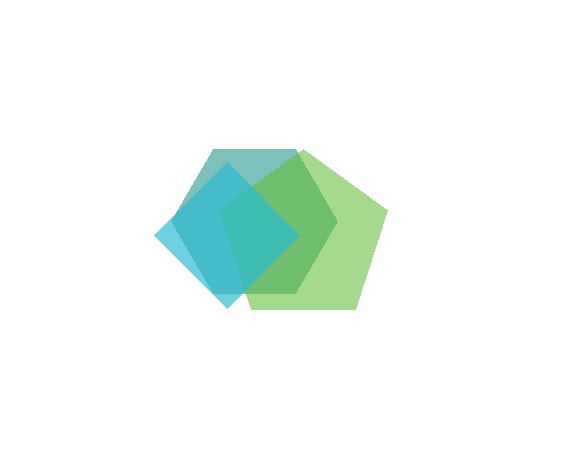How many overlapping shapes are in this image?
There are 3 overlapping shapes in the image.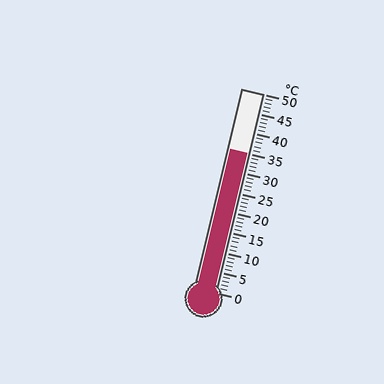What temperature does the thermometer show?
The thermometer shows approximately 35°C.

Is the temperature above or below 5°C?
The temperature is above 5°C.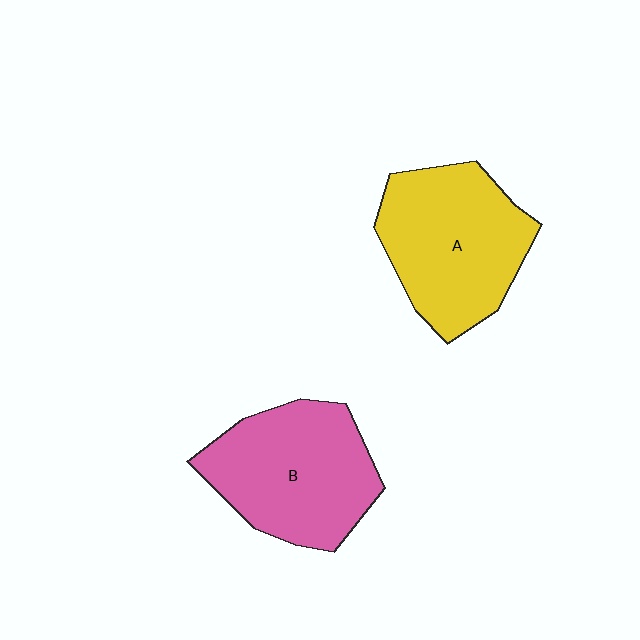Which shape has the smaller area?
Shape B (pink).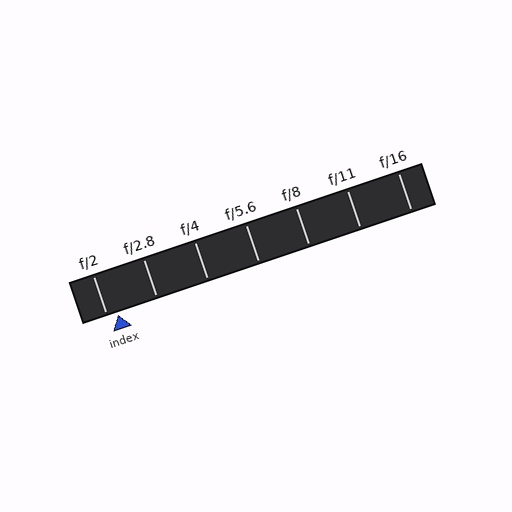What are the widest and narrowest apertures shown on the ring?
The widest aperture shown is f/2 and the narrowest is f/16.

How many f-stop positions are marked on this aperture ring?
There are 7 f-stop positions marked.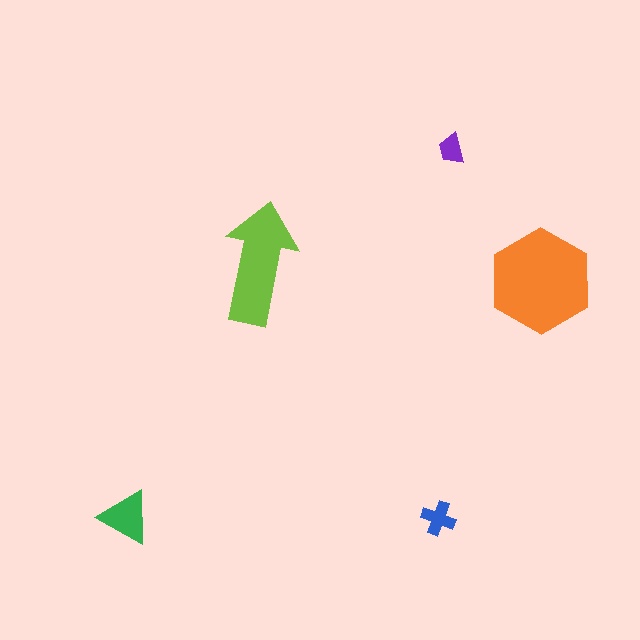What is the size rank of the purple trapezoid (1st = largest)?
5th.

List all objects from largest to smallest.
The orange hexagon, the lime arrow, the green triangle, the blue cross, the purple trapezoid.